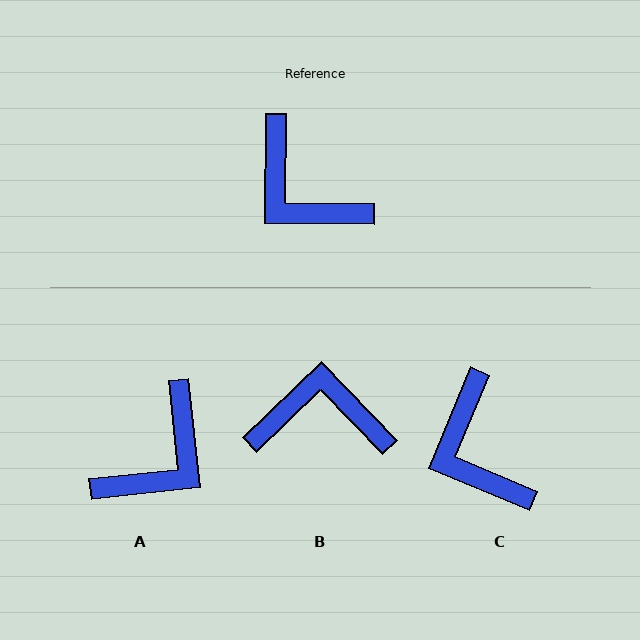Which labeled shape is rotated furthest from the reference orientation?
B, about 136 degrees away.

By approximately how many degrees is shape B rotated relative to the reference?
Approximately 136 degrees clockwise.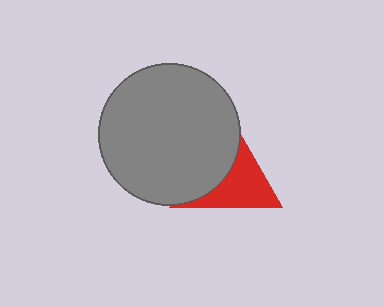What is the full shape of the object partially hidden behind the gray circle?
The partially hidden object is a red triangle.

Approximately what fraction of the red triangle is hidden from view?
Roughly 51% of the red triangle is hidden behind the gray circle.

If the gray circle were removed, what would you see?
You would see the complete red triangle.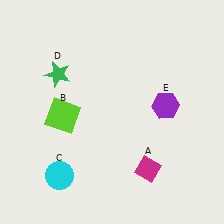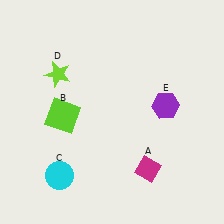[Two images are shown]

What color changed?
The star (D) changed from green in Image 1 to lime in Image 2.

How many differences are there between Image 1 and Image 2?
There is 1 difference between the two images.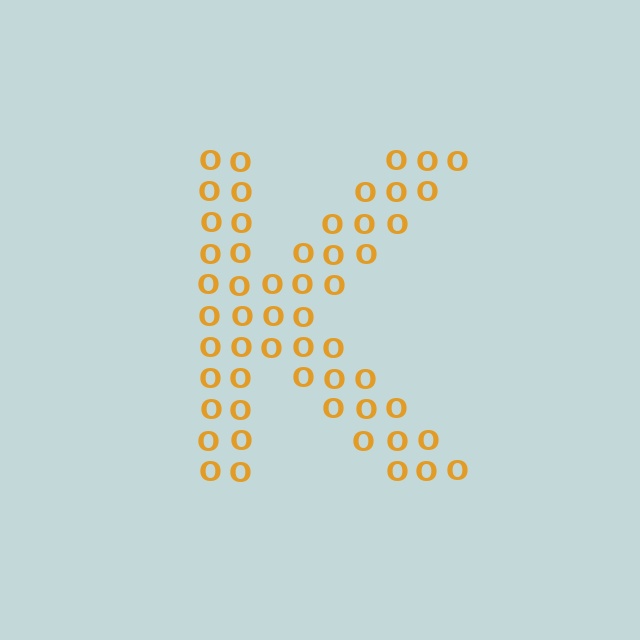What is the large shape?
The large shape is the letter K.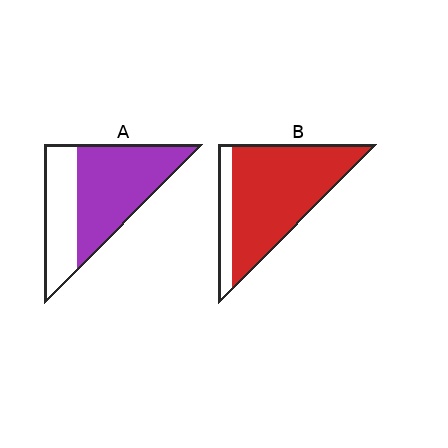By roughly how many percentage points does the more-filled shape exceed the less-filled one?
By roughly 20 percentage points (B over A).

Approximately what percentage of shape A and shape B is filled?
A is approximately 65% and B is approximately 85%.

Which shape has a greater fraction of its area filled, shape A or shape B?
Shape B.